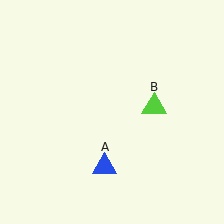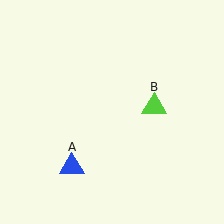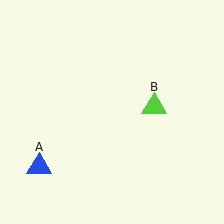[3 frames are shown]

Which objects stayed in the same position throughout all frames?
Lime triangle (object B) remained stationary.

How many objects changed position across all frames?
1 object changed position: blue triangle (object A).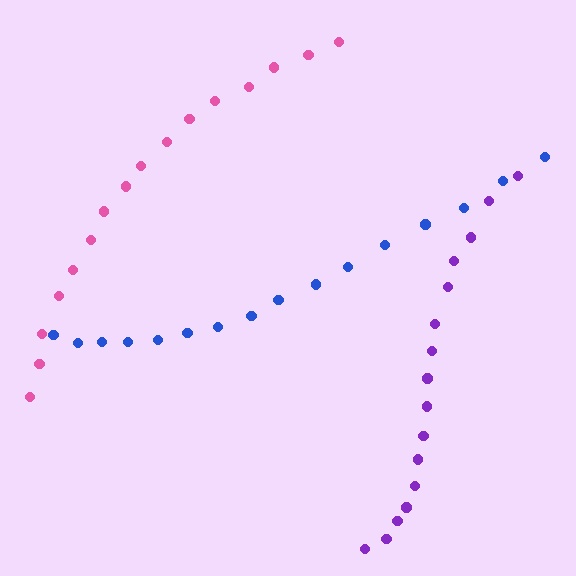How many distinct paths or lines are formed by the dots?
There are 3 distinct paths.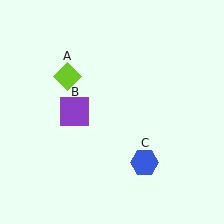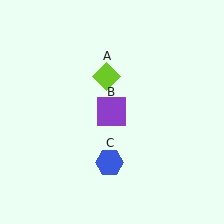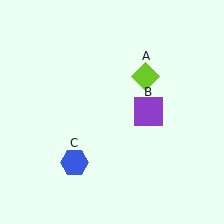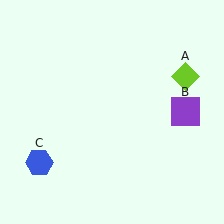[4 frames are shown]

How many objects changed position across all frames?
3 objects changed position: lime diamond (object A), purple square (object B), blue hexagon (object C).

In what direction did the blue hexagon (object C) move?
The blue hexagon (object C) moved left.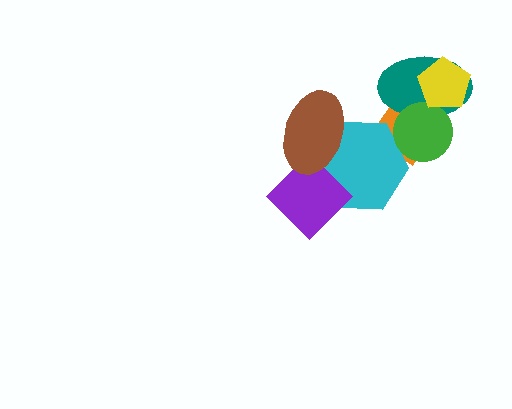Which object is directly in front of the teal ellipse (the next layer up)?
The green circle is directly in front of the teal ellipse.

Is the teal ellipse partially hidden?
Yes, it is partially covered by another shape.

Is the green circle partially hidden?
No, no other shape covers it.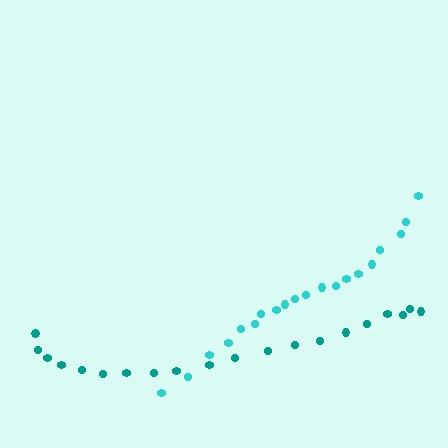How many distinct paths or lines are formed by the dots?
There are 2 distinct paths.